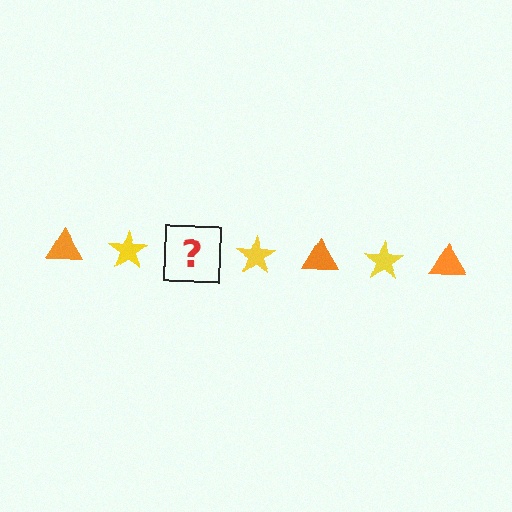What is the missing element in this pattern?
The missing element is an orange triangle.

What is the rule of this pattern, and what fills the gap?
The rule is that the pattern alternates between orange triangle and yellow star. The gap should be filled with an orange triangle.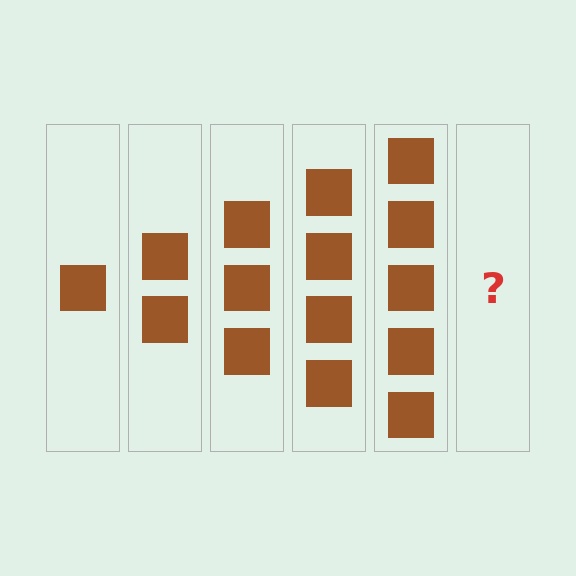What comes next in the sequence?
The next element should be 6 squares.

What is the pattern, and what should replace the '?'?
The pattern is that each step adds one more square. The '?' should be 6 squares.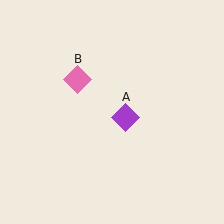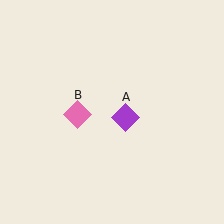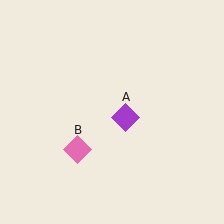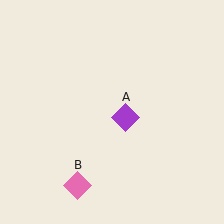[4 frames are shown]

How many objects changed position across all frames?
1 object changed position: pink diamond (object B).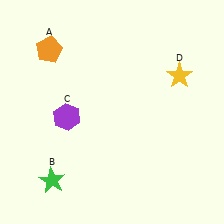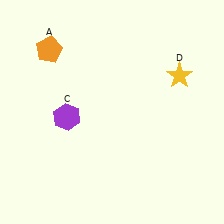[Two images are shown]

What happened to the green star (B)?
The green star (B) was removed in Image 2. It was in the bottom-left area of Image 1.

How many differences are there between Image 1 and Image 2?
There is 1 difference between the two images.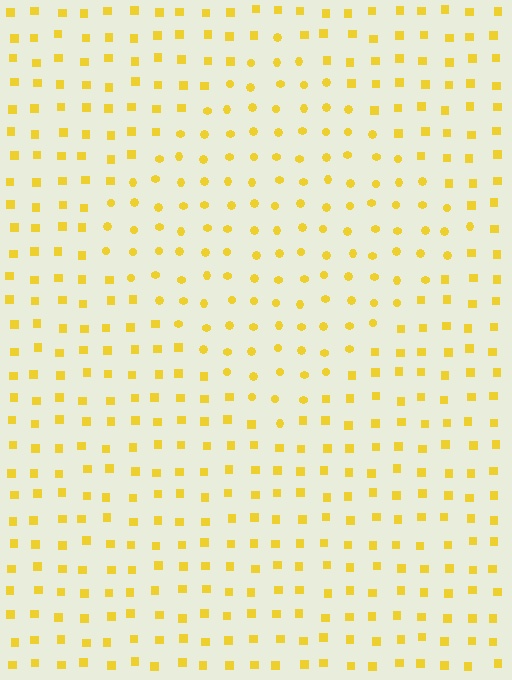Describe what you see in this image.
The image is filled with small yellow elements arranged in a uniform grid. A diamond-shaped region contains circles, while the surrounding area contains squares. The boundary is defined purely by the change in element shape.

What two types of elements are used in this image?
The image uses circles inside the diamond region and squares outside it.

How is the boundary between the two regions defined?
The boundary is defined by a change in element shape: circles inside vs. squares outside. All elements share the same color and spacing.